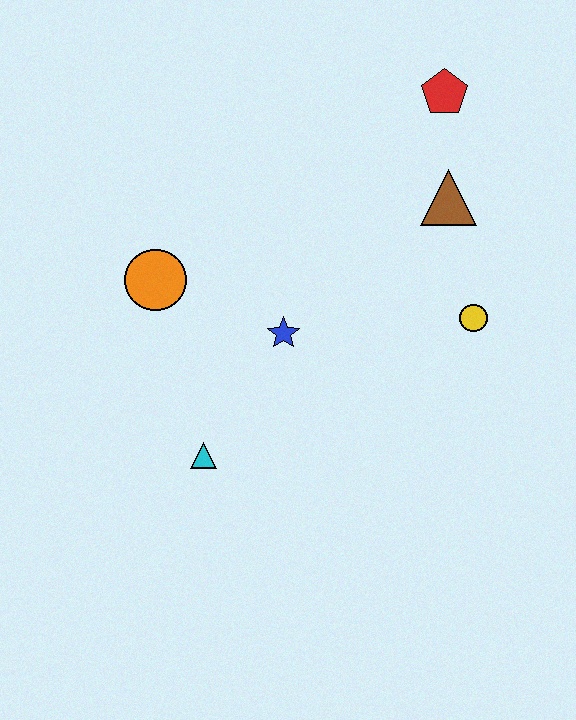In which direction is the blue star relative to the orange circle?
The blue star is to the right of the orange circle.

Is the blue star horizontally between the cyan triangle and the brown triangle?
Yes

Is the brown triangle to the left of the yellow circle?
Yes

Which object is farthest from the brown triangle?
The cyan triangle is farthest from the brown triangle.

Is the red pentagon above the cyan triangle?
Yes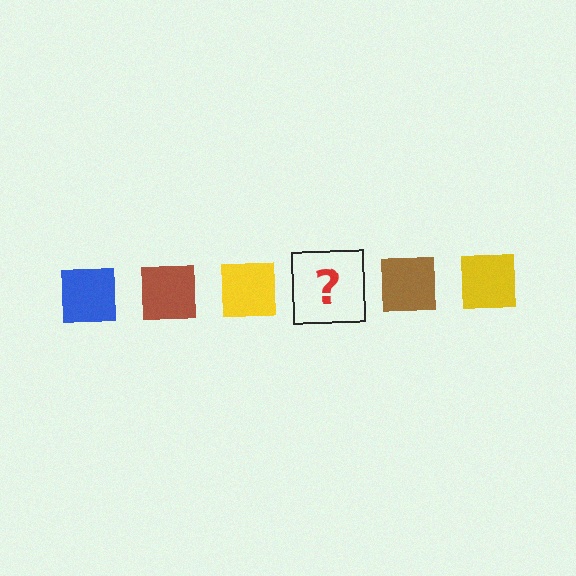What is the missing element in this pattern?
The missing element is a blue square.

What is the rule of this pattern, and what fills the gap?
The rule is that the pattern cycles through blue, brown, yellow squares. The gap should be filled with a blue square.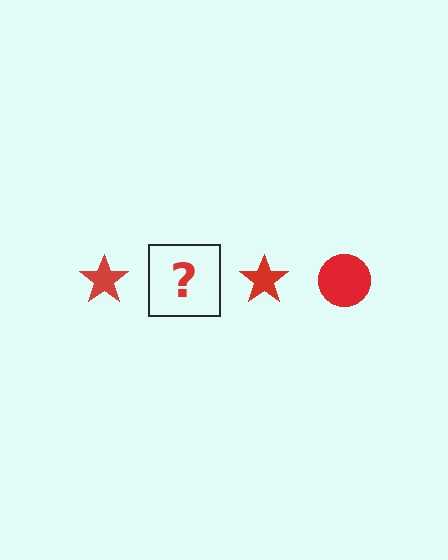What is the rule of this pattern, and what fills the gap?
The rule is that the pattern cycles through star, circle shapes in red. The gap should be filled with a red circle.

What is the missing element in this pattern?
The missing element is a red circle.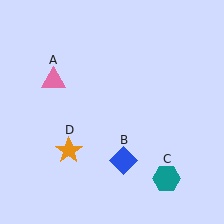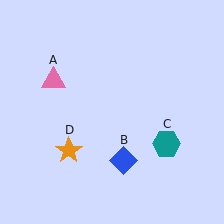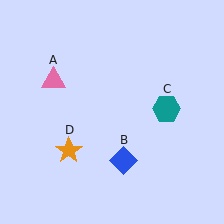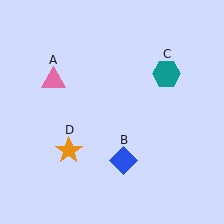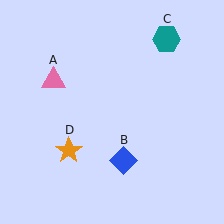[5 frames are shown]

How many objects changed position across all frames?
1 object changed position: teal hexagon (object C).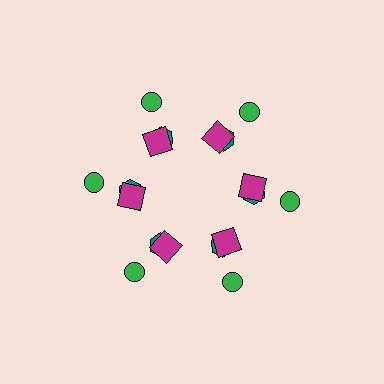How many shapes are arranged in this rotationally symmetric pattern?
There are 18 shapes, arranged in 6 groups of 3.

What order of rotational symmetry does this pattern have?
This pattern has 6-fold rotational symmetry.